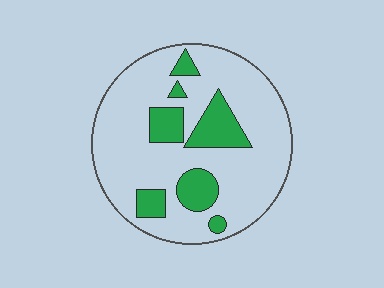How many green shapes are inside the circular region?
7.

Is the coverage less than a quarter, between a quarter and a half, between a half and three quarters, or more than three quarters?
Less than a quarter.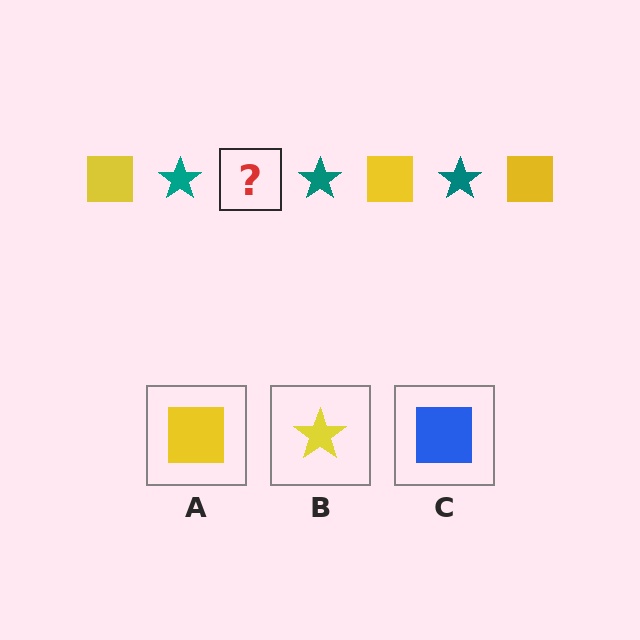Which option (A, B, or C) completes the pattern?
A.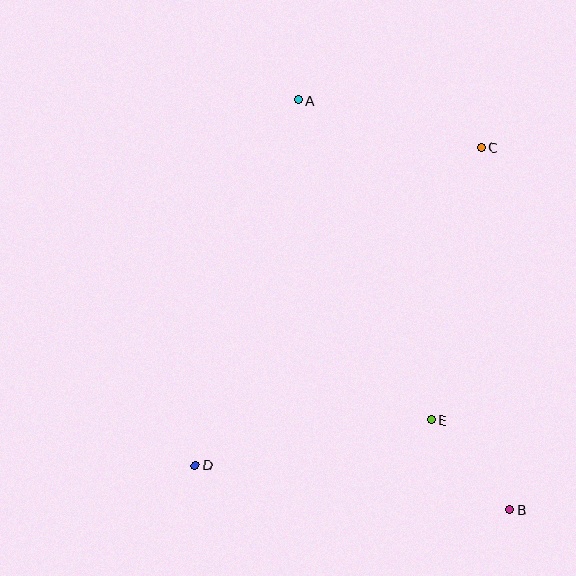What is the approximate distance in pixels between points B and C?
The distance between B and C is approximately 363 pixels.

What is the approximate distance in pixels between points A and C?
The distance between A and C is approximately 189 pixels.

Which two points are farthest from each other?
Points A and B are farthest from each other.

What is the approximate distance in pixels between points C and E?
The distance between C and E is approximately 277 pixels.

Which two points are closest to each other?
Points B and E are closest to each other.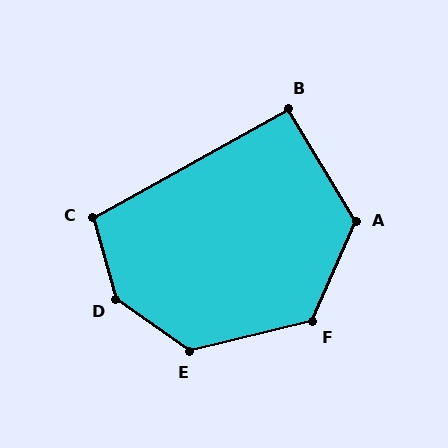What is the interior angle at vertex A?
Approximately 126 degrees (obtuse).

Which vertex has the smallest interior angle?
B, at approximately 92 degrees.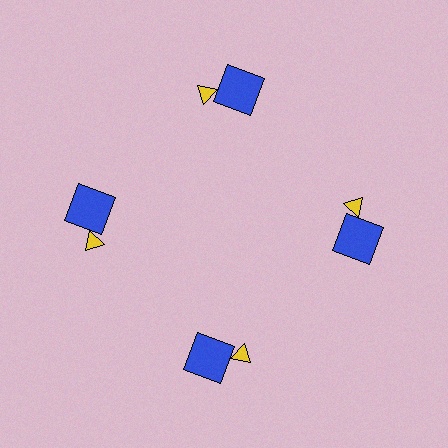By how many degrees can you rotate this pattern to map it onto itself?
The pattern maps onto itself every 90 degrees of rotation.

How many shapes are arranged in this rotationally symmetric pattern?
There are 8 shapes, arranged in 4 groups of 2.